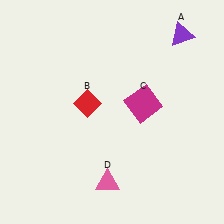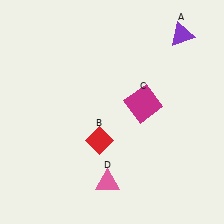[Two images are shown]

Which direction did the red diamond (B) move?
The red diamond (B) moved down.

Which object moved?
The red diamond (B) moved down.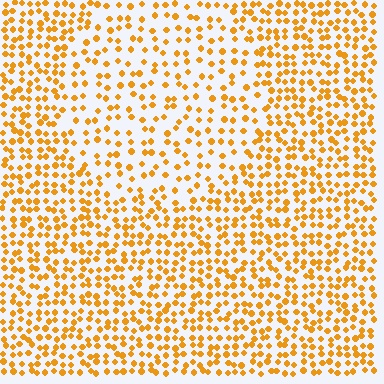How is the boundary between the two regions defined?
The boundary is defined by a change in element density (approximately 1.8x ratio). All elements are the same color, size, and shape.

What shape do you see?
I see a circle.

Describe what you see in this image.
The image contains small orange elements arranged at two different densities. A circle-shaped region is visible where the elements are less densely packed than the surrounding area.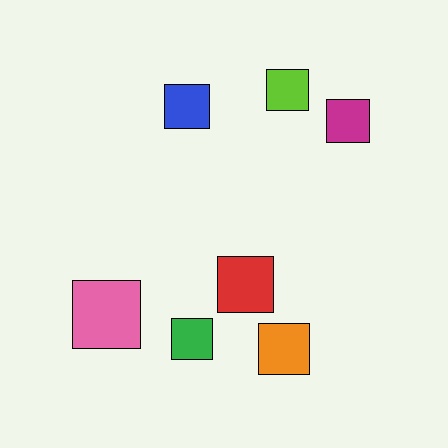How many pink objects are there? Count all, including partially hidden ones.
There is 1 pink object.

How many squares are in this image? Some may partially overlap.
There are 7 squares.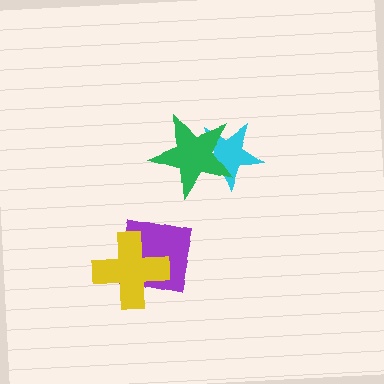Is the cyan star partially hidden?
Yes, it is partially covered by another shape.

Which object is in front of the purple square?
The yellow cross is in front of the purple square.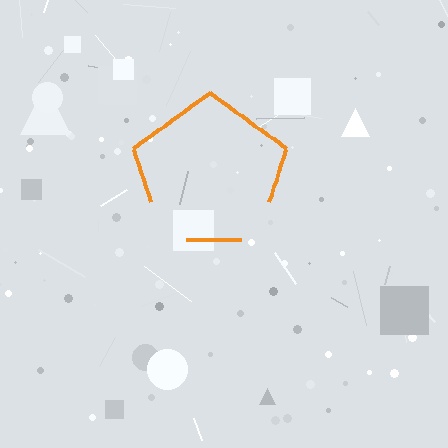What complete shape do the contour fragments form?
The contour fragments form a pentagon.